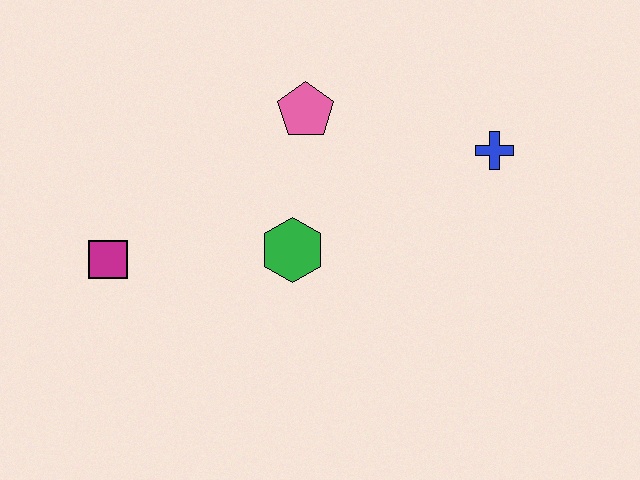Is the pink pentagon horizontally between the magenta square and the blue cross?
Yes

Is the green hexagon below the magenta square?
No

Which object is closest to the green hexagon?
The pink pentagon is closest to the green hexagon.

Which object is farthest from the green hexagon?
The blue cross is farthest from the green hexagon.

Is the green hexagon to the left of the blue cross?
Yes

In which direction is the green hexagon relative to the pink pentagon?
The green hexagon is below the pink pentagon.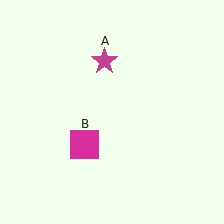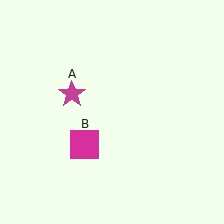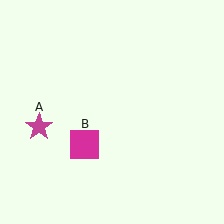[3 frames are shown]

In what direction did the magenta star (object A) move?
The magenta star (object A) moved down and to the left.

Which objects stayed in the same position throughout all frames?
Magenta square (object B) remained stationary.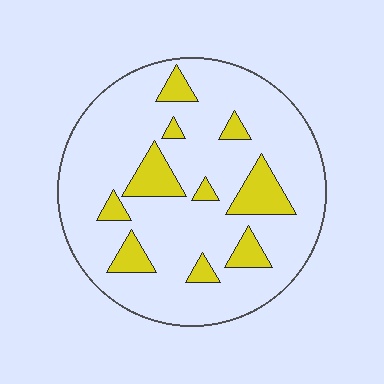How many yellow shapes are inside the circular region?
10.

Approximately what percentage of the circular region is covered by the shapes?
Approximately 15%.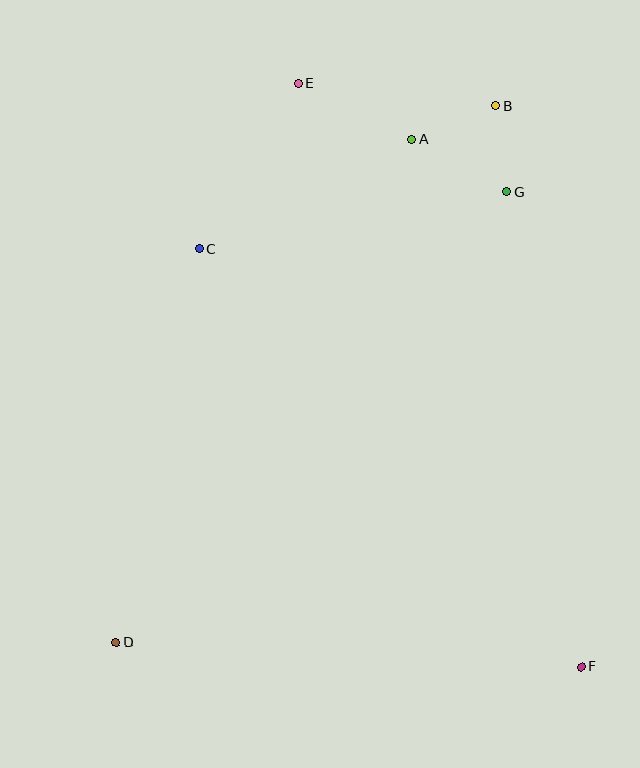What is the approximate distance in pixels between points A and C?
The distance between A and C is approximately 239 pixels.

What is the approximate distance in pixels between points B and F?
The distance between B and F is approximately 567 pixels.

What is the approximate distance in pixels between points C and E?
The distance between C and E is approximately 193 pixels.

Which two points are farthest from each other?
Points B and D are farthest from each other.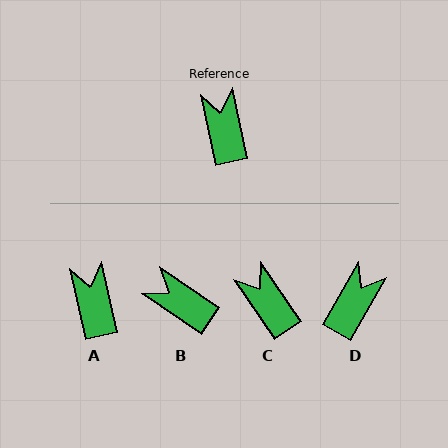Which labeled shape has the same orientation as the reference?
A.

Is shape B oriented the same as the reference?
No, it is off by about 43 degrees.